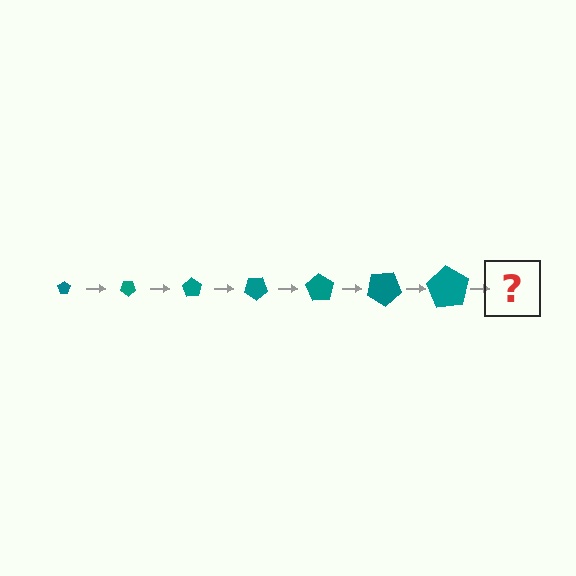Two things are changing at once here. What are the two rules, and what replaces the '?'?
The two rules are that the pentagon grows larger each step and it rotates 35 degrees each step. The '?' should be a pentagon, larger than the previous one and rotated 245 degrees from the start.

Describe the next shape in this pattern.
It should be a pentagon, larger than the previous one and rotated 245 degrees from the start.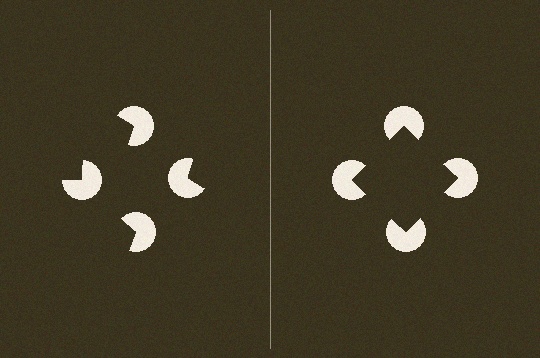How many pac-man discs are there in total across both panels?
8 — 4 on each side.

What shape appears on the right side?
An illusory square.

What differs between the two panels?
The pac-man discs are positioned identically on both sides; only the wedge orientations differ. On the right they align to a square; on the left they are misaligned.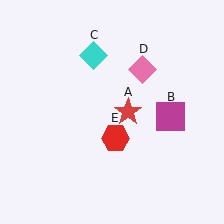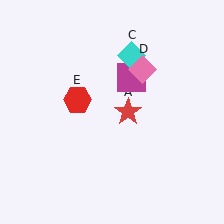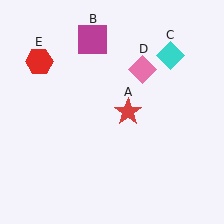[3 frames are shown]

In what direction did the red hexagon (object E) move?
The red hexagon (object E) moved up and to the left.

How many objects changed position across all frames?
3 objects changed position: magenta square (object B), cyan diamond (object C), red hexagon (object E).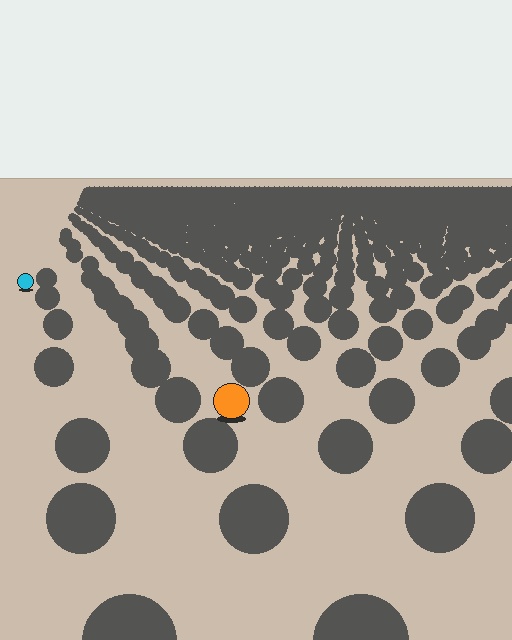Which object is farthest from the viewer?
The cyan circle is farthest from the viewer. It appears smaller and the ground texture around it is denser.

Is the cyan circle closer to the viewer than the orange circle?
No. The orange circle is closer — you can tell from the texture gradient: the ground texture is coarser near it.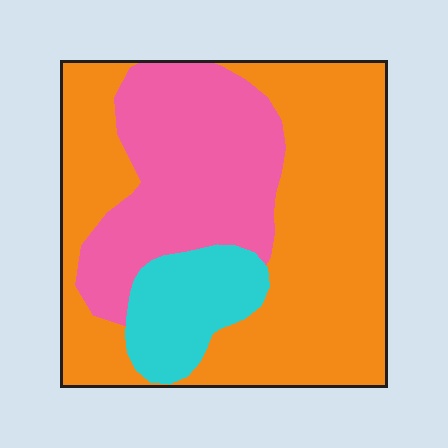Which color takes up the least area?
Cyan, at roughly 15%.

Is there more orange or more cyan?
Orange.